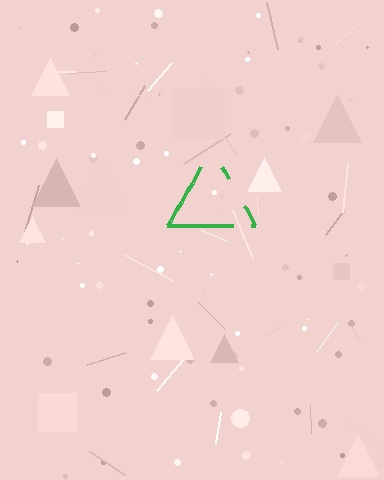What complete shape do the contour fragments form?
The contour fragments form a triangle.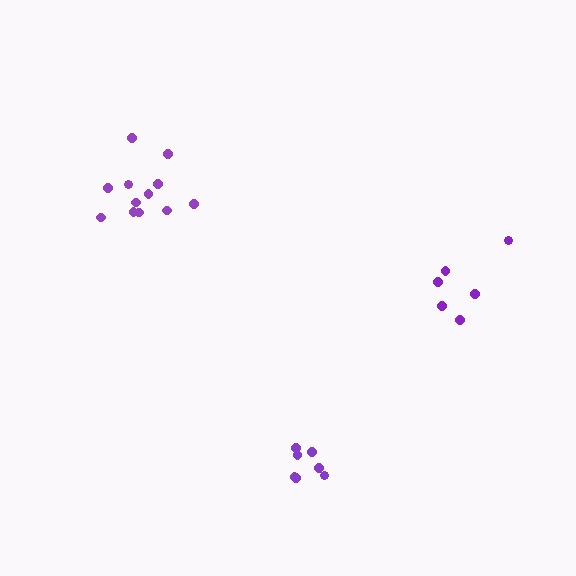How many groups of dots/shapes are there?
There are 3 groups.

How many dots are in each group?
Group 1: 12 dots, Group 2: 7 dots, Group 3: 6 dots (25 total).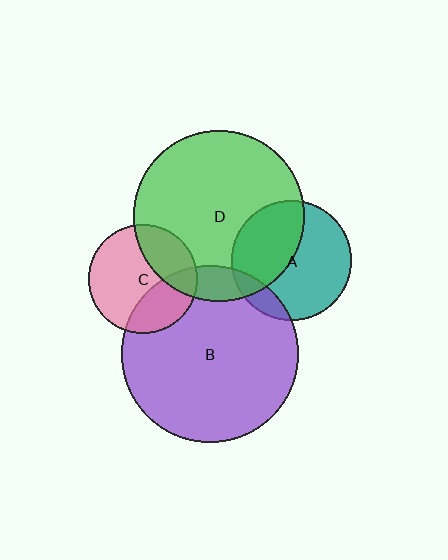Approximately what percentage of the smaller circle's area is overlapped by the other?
Approximately 10%.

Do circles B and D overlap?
Yes.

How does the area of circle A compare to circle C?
Approximately 1.2 times.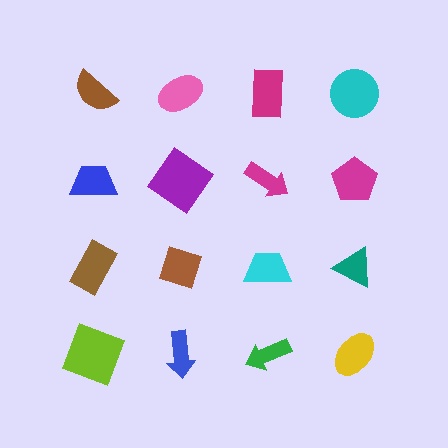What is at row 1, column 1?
A brown semicircle.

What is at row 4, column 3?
A green arrow.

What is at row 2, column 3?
A magenta arrow.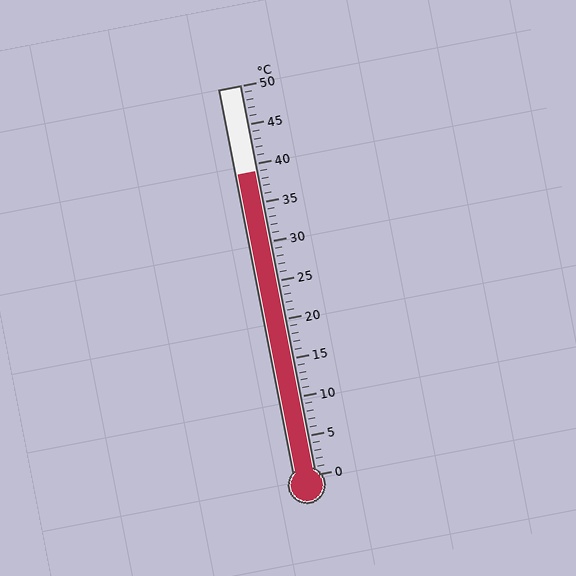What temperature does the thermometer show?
The thermometer shows approximately 39°C.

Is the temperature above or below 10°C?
The temperature is above 10°C.